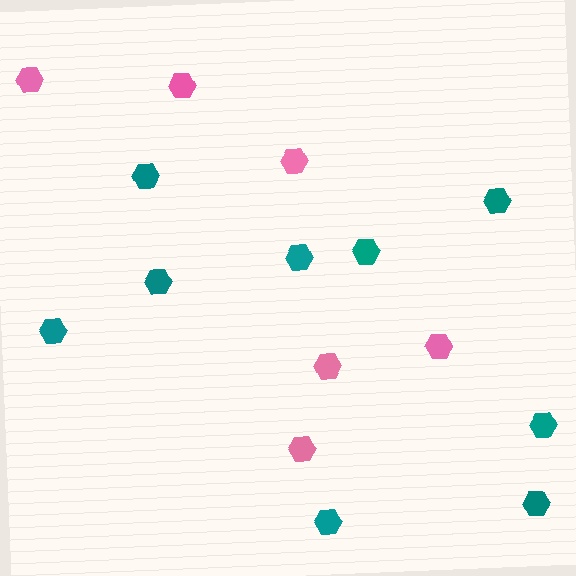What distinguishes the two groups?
There are 2 groups: one group of teal hexagons (9) and one group of pink hexagons (6).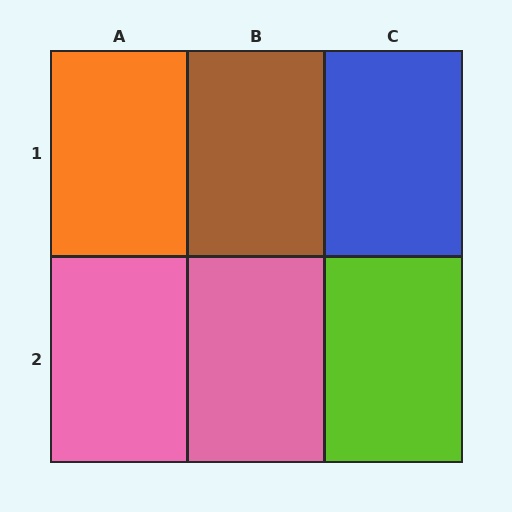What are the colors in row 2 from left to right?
Pink, pink, lime.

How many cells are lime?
1 cell is lime.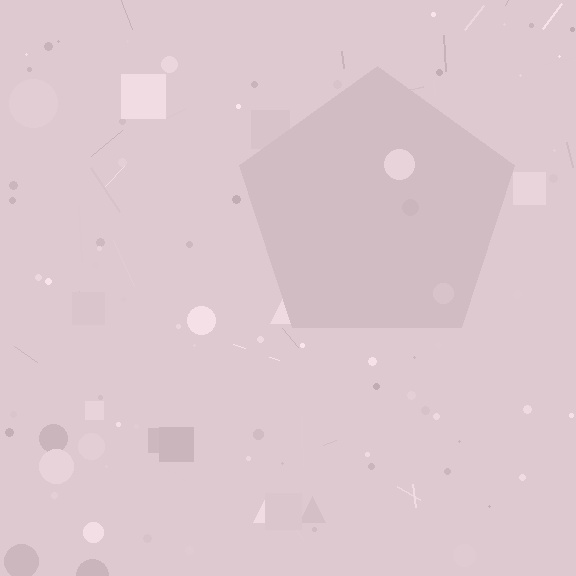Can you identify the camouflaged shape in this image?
The camouflaged shape is a pentagon.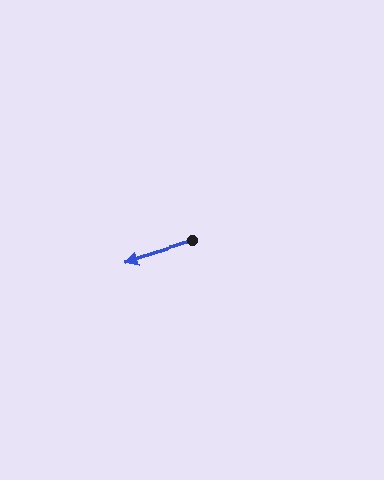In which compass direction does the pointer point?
West.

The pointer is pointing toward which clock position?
Roughly 8 o'clock.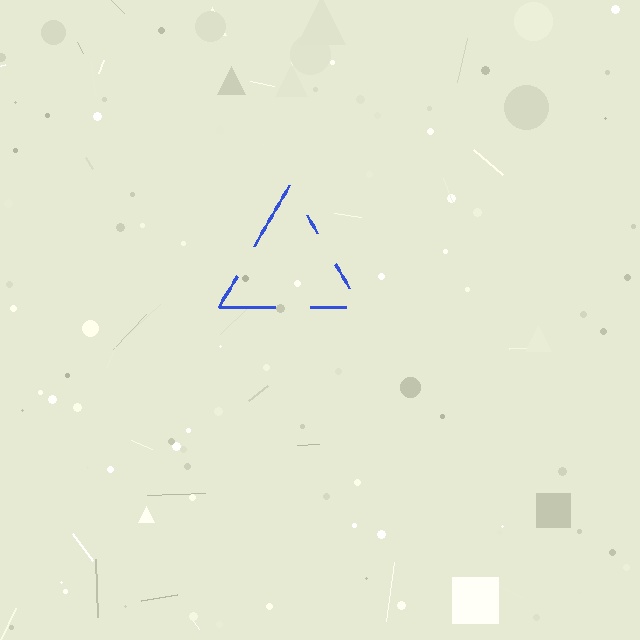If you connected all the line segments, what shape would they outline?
They would outline a triangle.